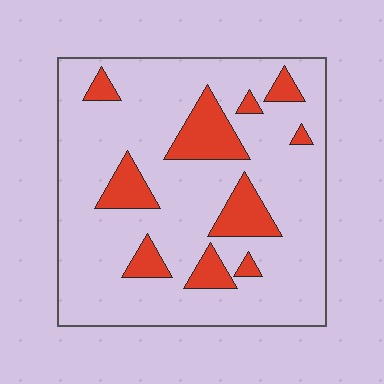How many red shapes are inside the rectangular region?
10.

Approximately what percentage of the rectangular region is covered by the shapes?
Approximately 20%.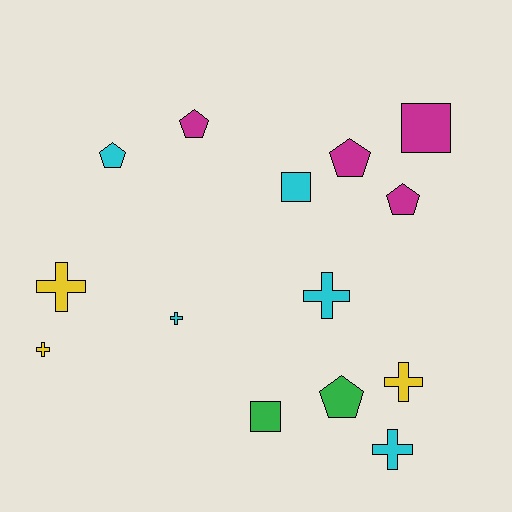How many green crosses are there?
There are no green crosses.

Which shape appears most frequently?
Cross, with 6 objects.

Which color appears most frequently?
Cyan, with 5 objects.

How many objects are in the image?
There are 14 objects.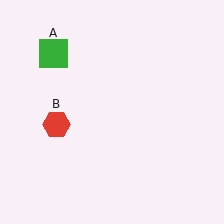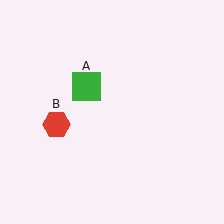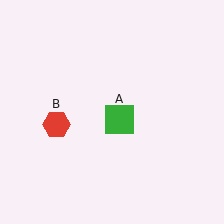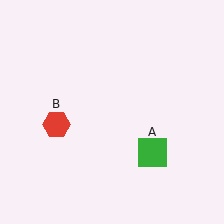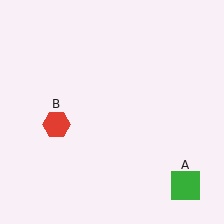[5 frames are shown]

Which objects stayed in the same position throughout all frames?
Red hexagon (object B) remained stationary.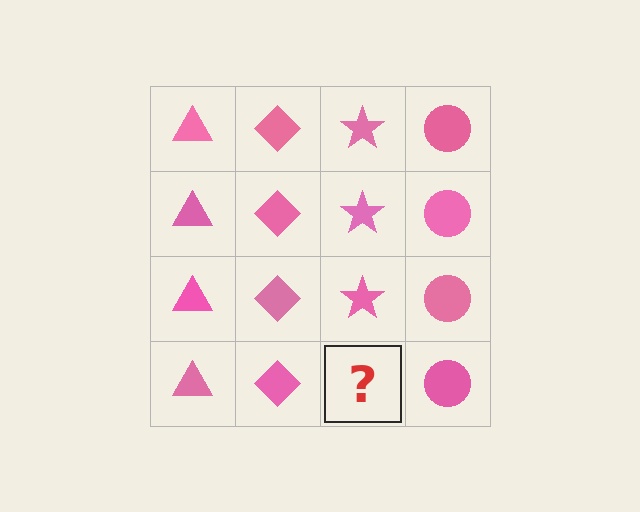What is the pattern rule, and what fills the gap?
The rule is that each column has a consistent shape. The gap should be filled with a pink star.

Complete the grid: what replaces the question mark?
The question mark should be replaced with a pink star.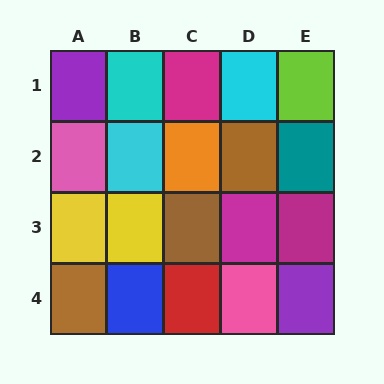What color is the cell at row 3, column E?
Magenta.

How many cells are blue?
1 cell is blue.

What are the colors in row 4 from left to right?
Brown, blue, red, pink, purple.